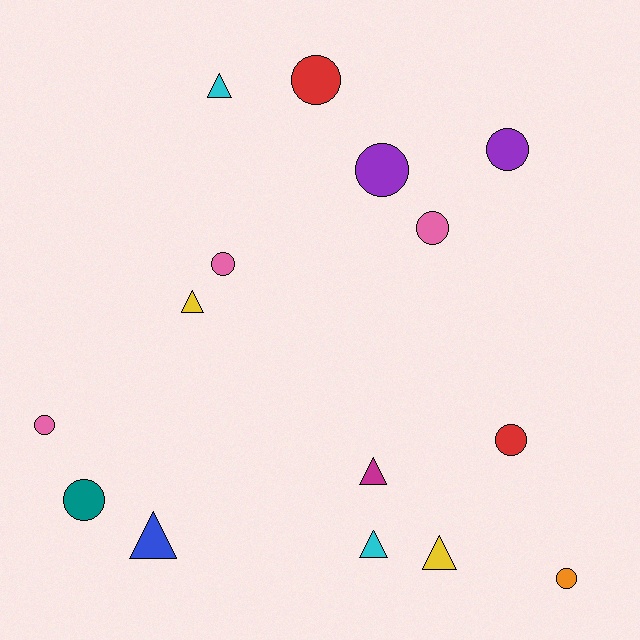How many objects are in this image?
There are 15 objects.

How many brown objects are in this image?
There are no brown objects.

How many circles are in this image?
There are 9 circles.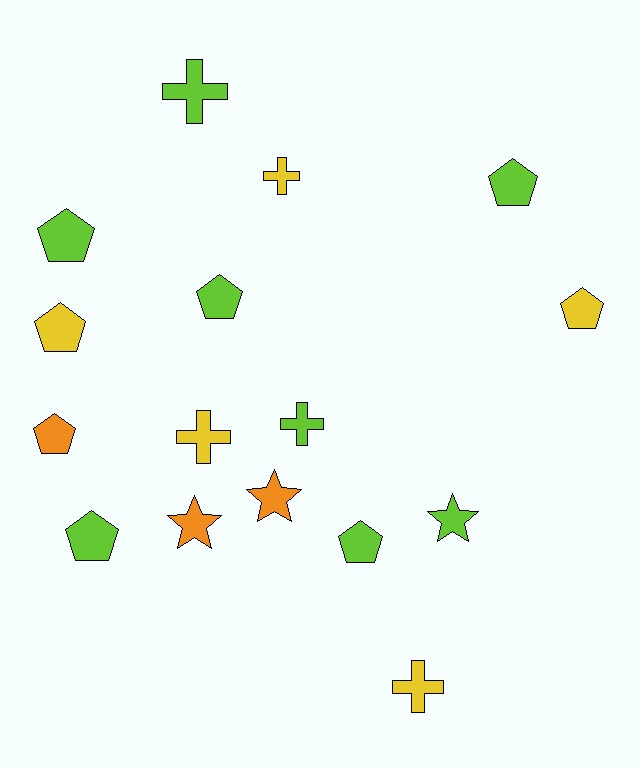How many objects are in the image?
There are 16 objects.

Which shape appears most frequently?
Pentagon, with 8 objects.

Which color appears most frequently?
Lime, with 8 objects.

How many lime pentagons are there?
There are 5 lime pentagons.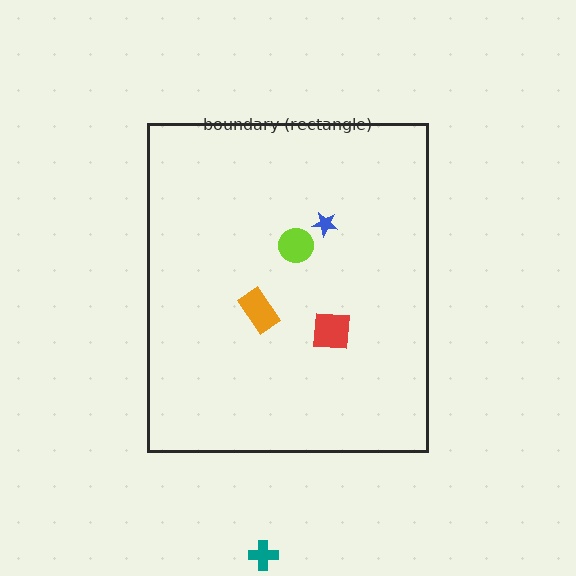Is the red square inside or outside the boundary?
Inside.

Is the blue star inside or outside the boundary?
Inside.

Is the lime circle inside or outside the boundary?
Inside.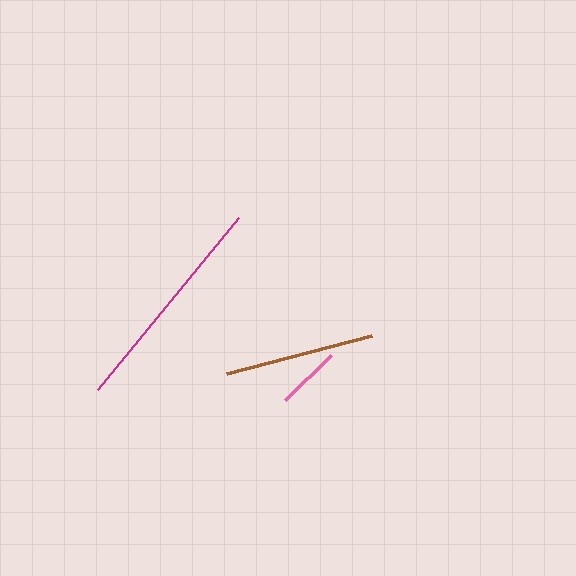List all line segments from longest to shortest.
From longest to shortest: magenta, brown, pink.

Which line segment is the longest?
The magenta line is the longest at approximately 222 pixels.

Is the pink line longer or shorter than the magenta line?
The magenta line is longer than the pink line.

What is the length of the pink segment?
The pink segment is approximately 64 pixels long.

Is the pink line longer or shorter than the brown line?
The brown line is longer than the pink line.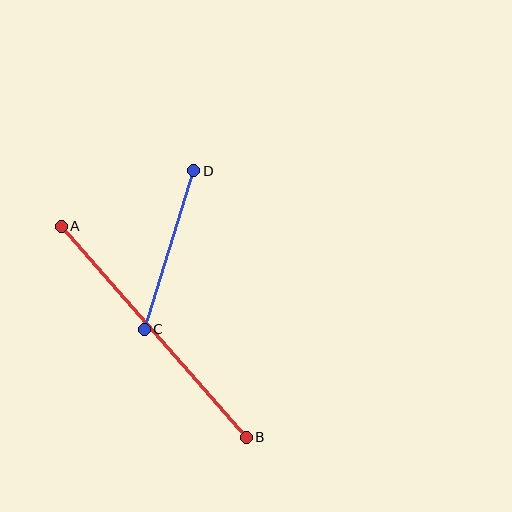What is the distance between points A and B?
The distance is approximately 281 pixels.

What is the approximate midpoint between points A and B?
The midpoint is at approximately (154, 332) pixels.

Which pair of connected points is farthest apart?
Points A and B are farthest apart.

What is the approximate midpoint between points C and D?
The midpoint is at approximately (169, 250) pixels.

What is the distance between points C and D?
The distance is approximately 166 pixels.